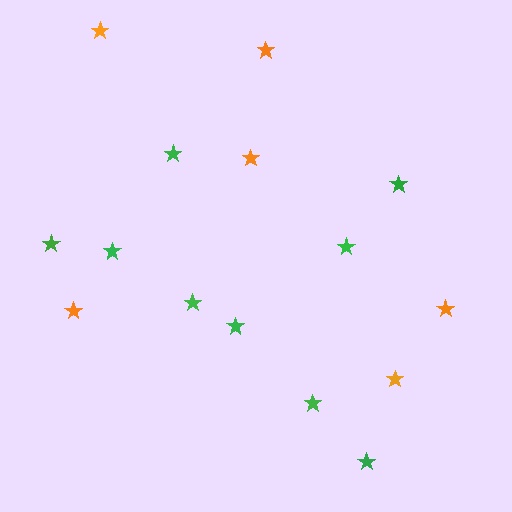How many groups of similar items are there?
There are 2 groups: one group of green stars (9) and one group of orange stars (6).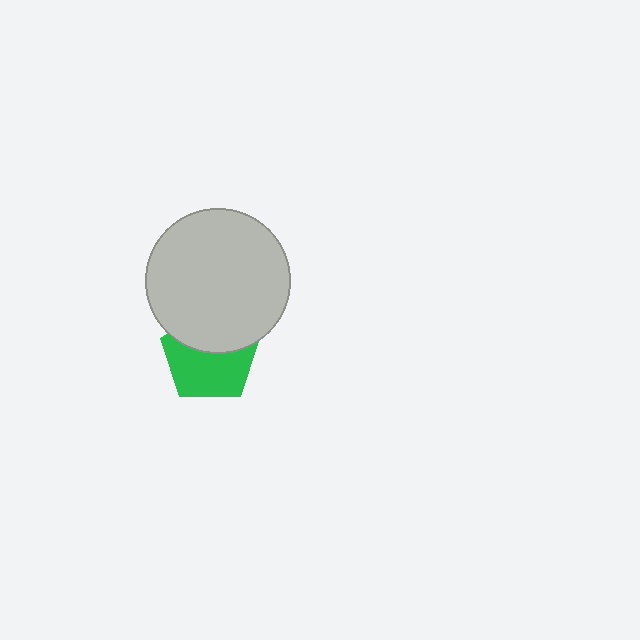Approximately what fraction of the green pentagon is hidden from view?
Roughly 41% of the green pentagon is hidden behind the light gray circle.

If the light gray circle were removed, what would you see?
You would see the complete green pentagon.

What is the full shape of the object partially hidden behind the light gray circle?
The partially hidden object is a green pentagon.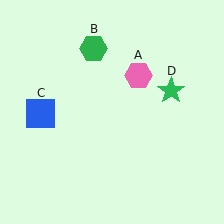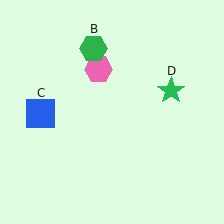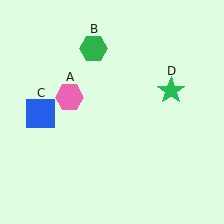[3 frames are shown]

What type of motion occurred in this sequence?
The pink hexagon (object A) rotated counterclockwise around the center of the scene.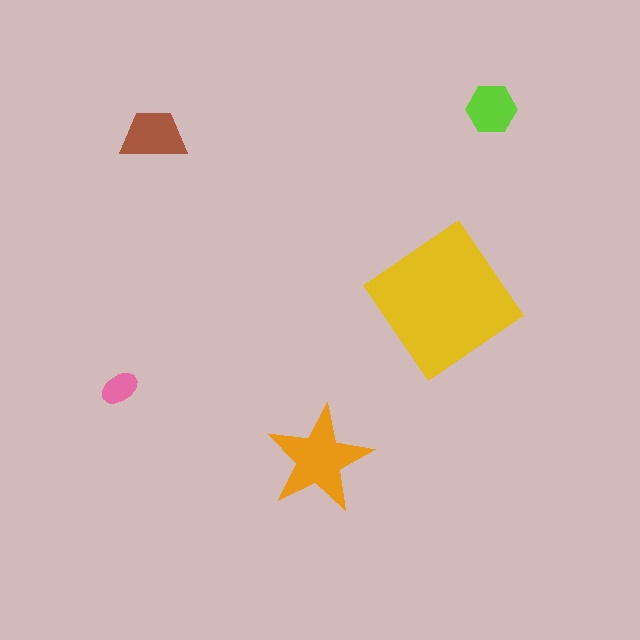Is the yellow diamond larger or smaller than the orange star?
Larger.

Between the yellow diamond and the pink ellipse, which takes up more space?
The yellow diamond.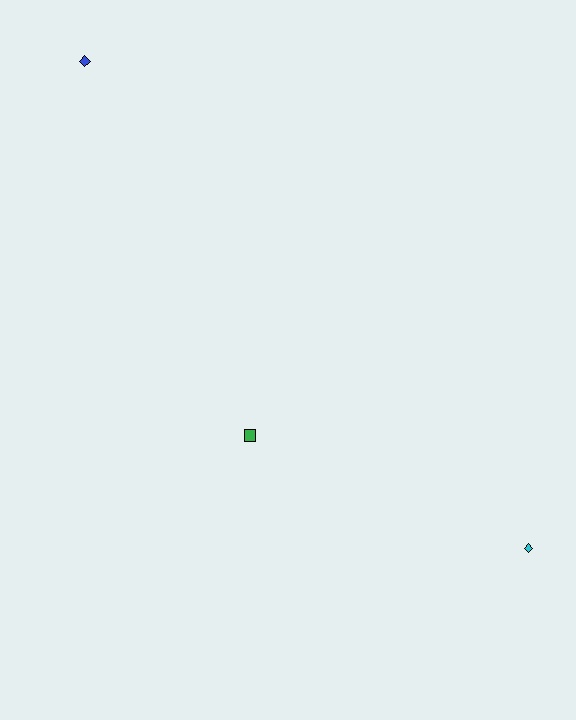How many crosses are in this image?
There are no crosses.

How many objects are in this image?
There are 3 objects.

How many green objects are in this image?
There is 1 green object.